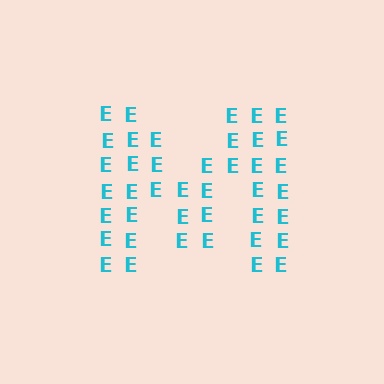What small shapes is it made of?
It is made of small letter E's.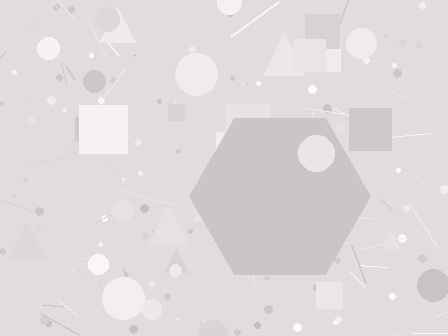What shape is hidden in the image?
A hexagon is hidden in the image.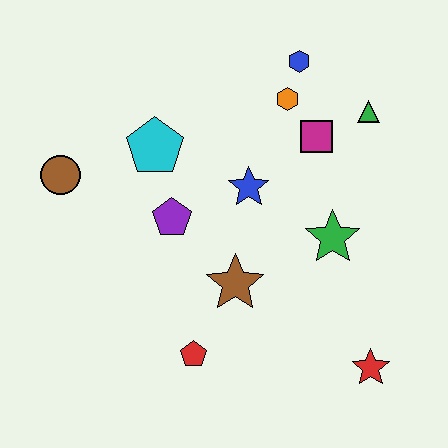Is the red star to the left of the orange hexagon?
No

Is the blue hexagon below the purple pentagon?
No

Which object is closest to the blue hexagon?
The orange hexagon is closest to the blue hexagon.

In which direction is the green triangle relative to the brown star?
The green triangle is above the brown star.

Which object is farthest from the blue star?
The red star is farthest from the blue star.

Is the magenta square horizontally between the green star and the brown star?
Yes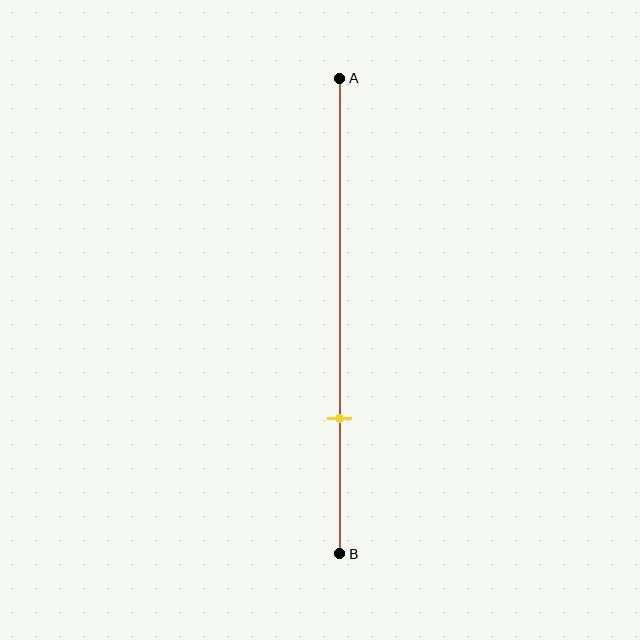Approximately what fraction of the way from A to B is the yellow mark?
The yellow mark is approximately 70% of the way from A to B.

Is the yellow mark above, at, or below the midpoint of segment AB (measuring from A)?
The yellow mark is below the midpoint of segment AB.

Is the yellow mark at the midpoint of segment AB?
No, the mark is at about 70% from A, not at the 50% midpoint.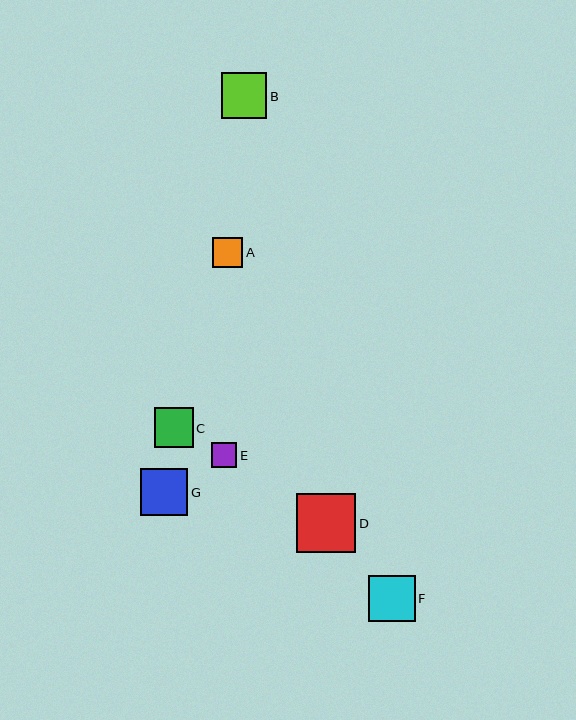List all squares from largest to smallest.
From largest to smallest: D, G, F, B, C, A, E.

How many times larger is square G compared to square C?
Square G is approximately 1.2 times the size of square C.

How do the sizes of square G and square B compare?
Square G and square B are approximately the same size.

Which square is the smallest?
Square E is the smallest with a size of approximately 26 pixels.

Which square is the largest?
Square D is the largest with a size of approximately 59 pixels.